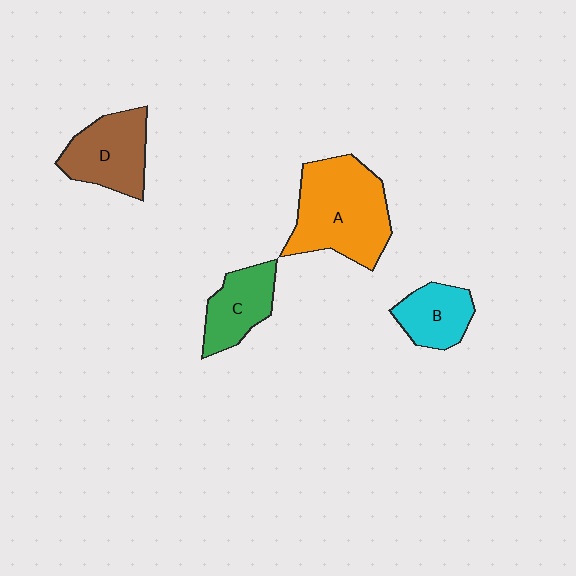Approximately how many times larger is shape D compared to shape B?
Approximately 1.4 times.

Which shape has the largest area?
Shape A (orange).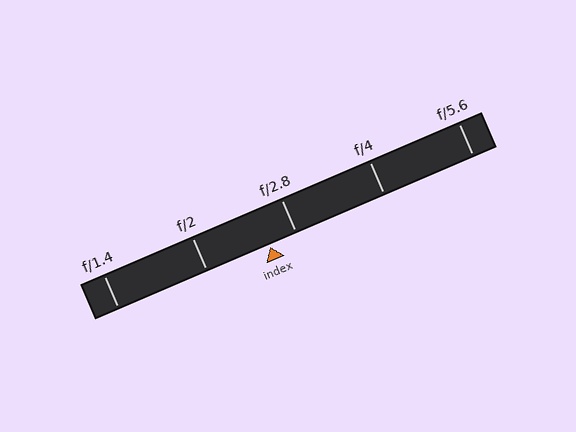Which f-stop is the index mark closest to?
The index mark is closest to f/2.8.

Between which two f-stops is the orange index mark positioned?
The index mark is between f/2 and f/2.8.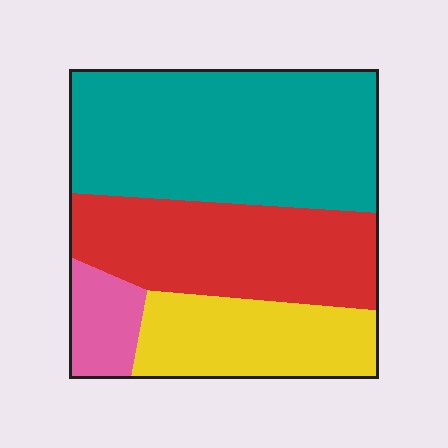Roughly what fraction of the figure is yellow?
Yellow takes up between a sixth and a third of the figure.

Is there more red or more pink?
Red.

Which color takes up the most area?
Teal, at roughly 45%.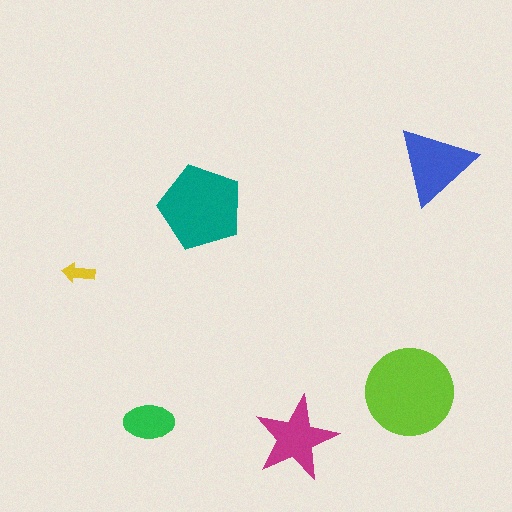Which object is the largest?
The lime circle.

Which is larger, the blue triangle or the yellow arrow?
The blue triangle.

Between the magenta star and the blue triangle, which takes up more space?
The blue triangle.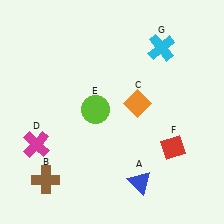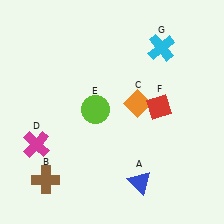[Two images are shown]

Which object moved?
The red diamond (F) moved up.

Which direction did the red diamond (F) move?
The red diamond (F) moved up.